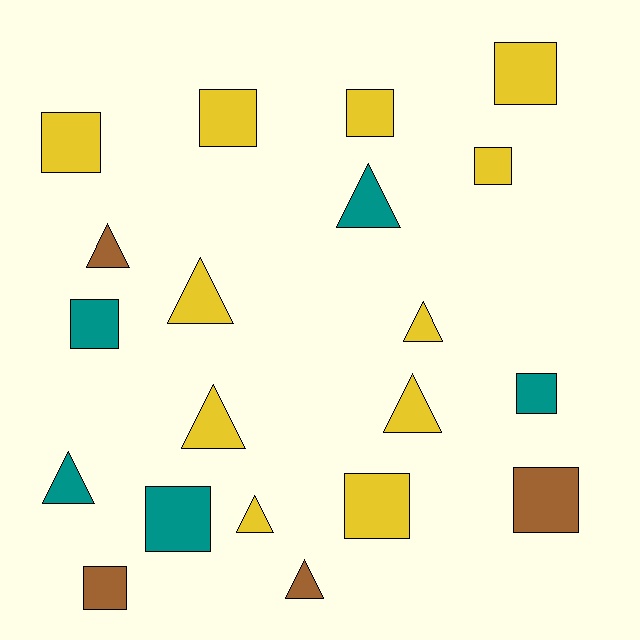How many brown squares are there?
There are 2 brown squares.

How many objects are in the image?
There are 20 objects.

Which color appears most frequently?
Yellow, with 11 objects.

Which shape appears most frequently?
Square, with 11 objects.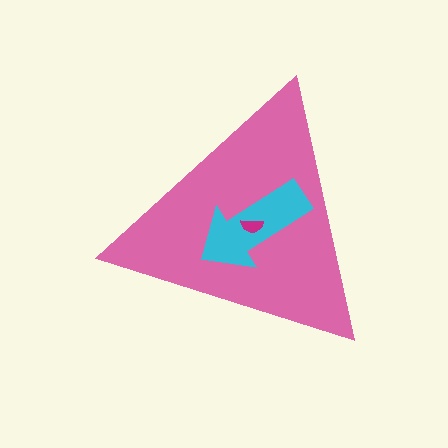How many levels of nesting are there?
3.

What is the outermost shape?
The pink triangle.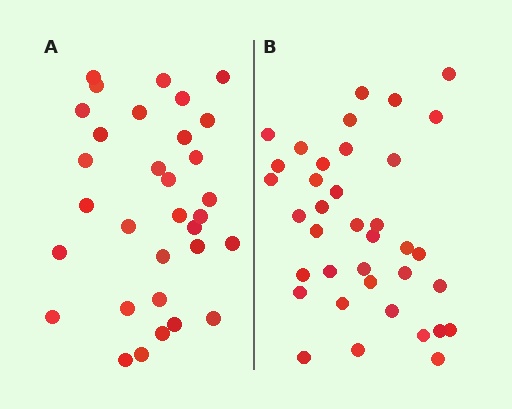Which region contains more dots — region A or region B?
Region B (the right region) has more dots.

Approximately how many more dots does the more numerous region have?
Region B has about 5 more dots than region A.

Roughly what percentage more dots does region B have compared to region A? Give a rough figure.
About 15% more.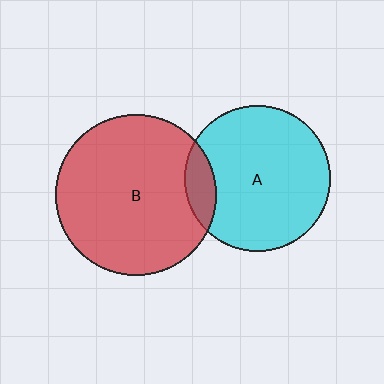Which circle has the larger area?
Circle B (red).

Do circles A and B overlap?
Yes.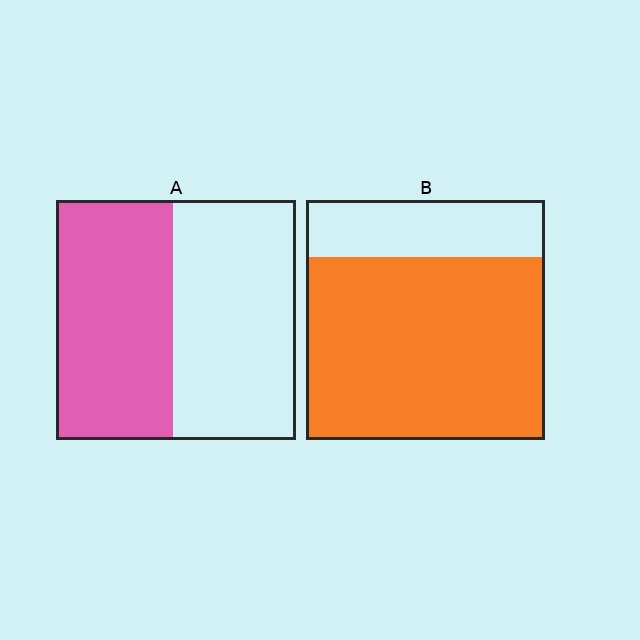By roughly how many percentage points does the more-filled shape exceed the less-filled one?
By roughly 25 percentage points (B over A).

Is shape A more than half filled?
Roughly half.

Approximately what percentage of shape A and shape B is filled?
A is approximately 50% and B is approximately 75%.